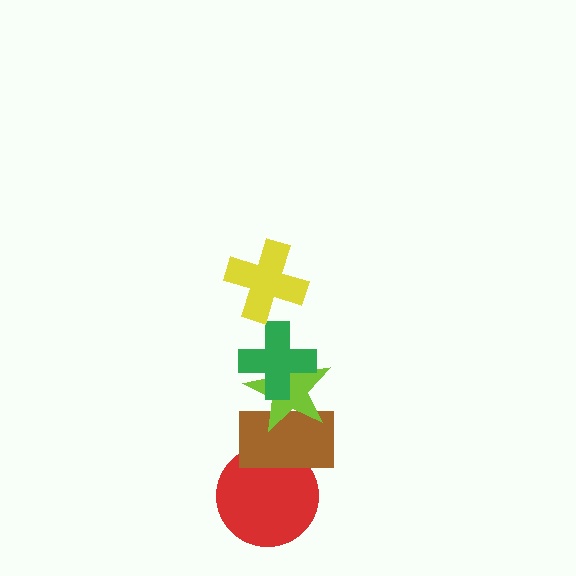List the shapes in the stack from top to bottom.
From top to bottom: the yellow cross, the green cross, the lime star, the brown rectangle, the red circle.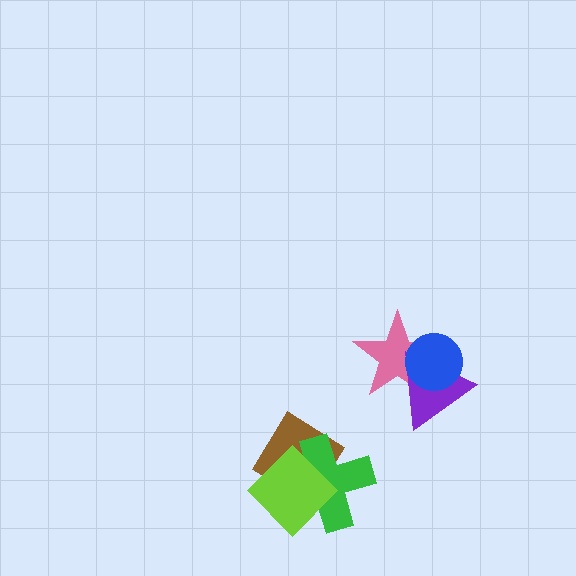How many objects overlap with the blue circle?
2 objects overlap with the blue circle.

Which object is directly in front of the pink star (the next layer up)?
The purple triangle is directly in front of the pink star.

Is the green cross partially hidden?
Yes, it is partially covered by another shape.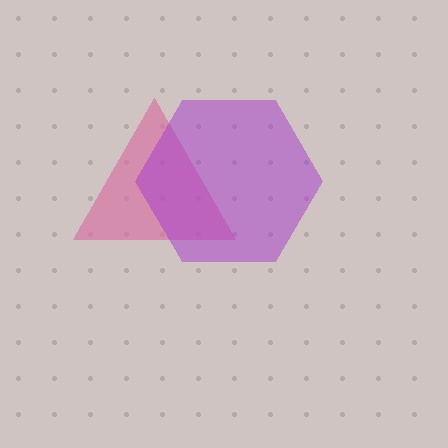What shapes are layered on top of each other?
The layered shapes are: a pink triangle, a purple hexagon.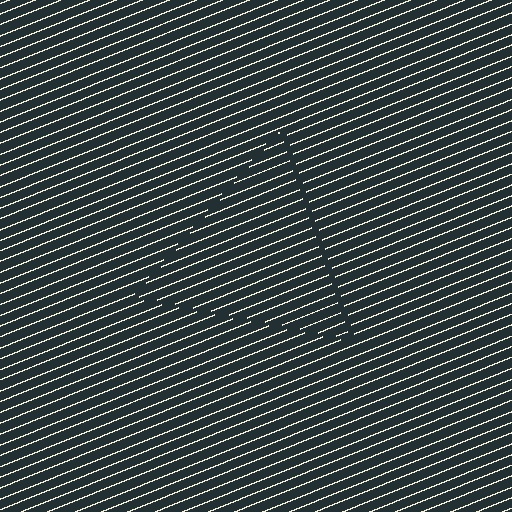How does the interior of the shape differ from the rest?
The interior of the shape contains the same grating, shifted by half a period — the contour is defined by the phase discontinuity where line-ends from the inner and outer gratings abut.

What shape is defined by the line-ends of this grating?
An illusory triangle. The interior of the shape contains the same grating, shifted by half a period — the contour is defined by the phase discontinuity where line-ends from the inner and outer gratings abut.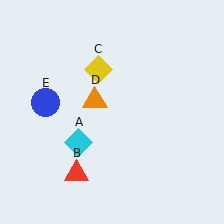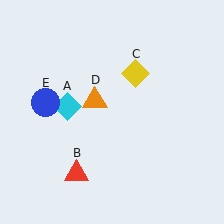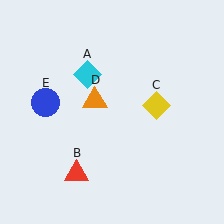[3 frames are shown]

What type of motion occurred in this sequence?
The cyan diamond (object A), yellow diamond (object C) rotated clockwise around the center of the scene.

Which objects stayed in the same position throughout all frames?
Red triangle (object B) and orange triangle (object D) and blue circle (object E) remained stationary.